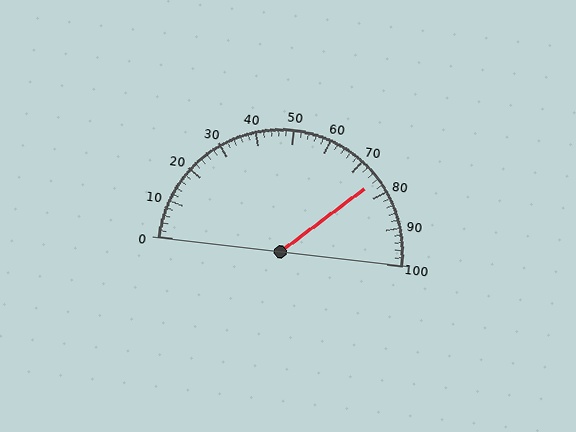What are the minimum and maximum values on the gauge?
The gauge ranges from 0 to 100.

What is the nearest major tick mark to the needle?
The nearest major tick mark is 80.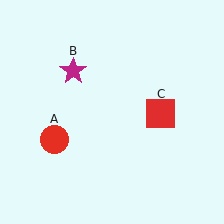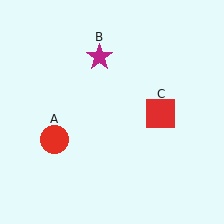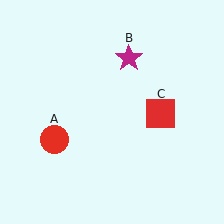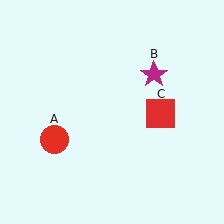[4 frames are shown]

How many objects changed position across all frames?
1 object changed position: magenta star (object B).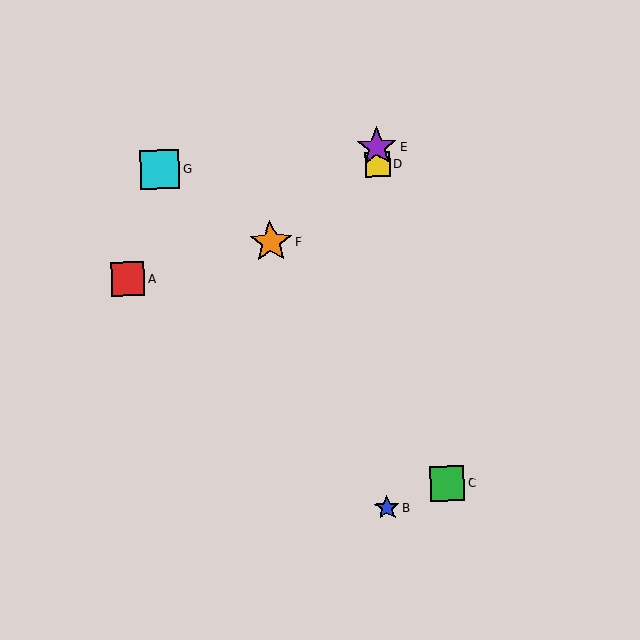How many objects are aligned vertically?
3 objects (B, D, E) are aligned vertically.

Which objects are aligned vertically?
Objects B, D, E are aligned vertically.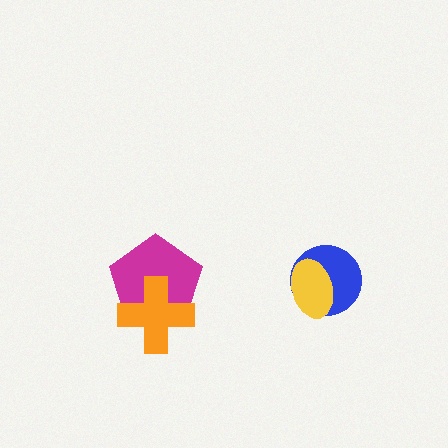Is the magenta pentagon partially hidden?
Yes, it is partially covered by another shape.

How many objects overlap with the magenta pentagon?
1 object overlaps with the magenta pentagon.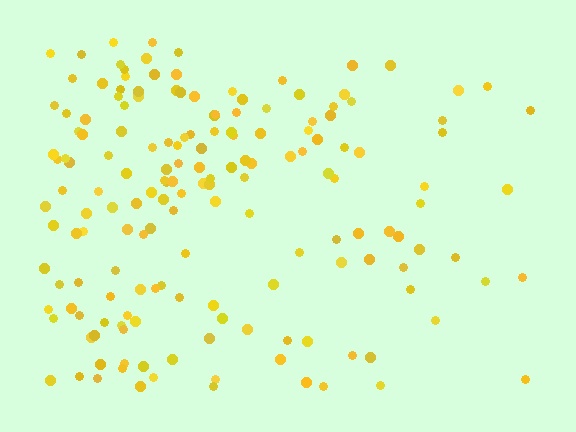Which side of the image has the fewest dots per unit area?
The right.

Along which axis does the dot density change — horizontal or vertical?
Horizontal.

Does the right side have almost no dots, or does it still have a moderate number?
Still a moderate number, just noticeably fewer than the left.